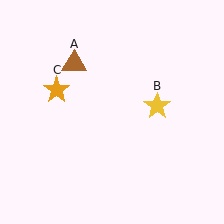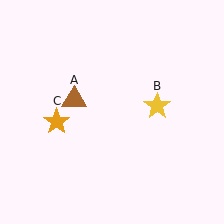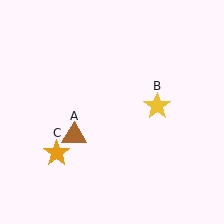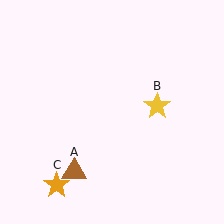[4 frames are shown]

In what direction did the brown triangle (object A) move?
The brown triangle (object A) moved down.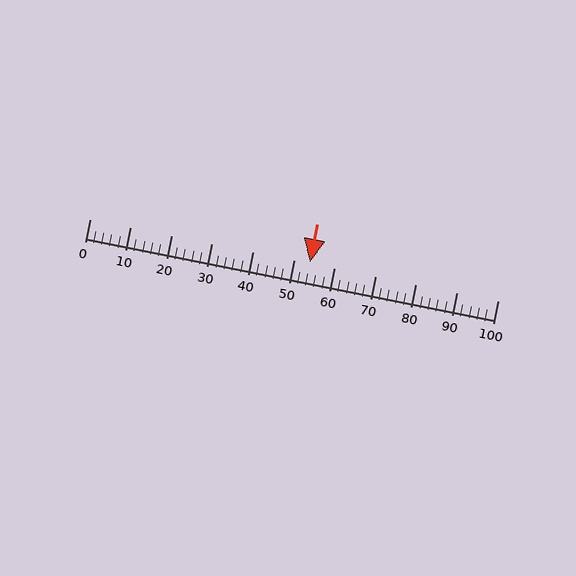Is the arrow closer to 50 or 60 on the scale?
The arrow is closer to 50.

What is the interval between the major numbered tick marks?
The major tick marks are spaced 10 units apart.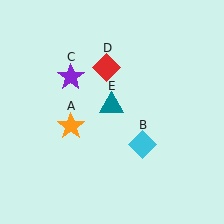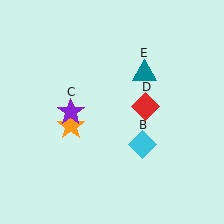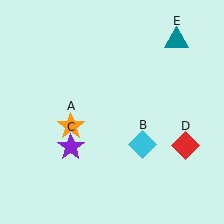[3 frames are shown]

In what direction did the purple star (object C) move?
The purple star (object C) moved down.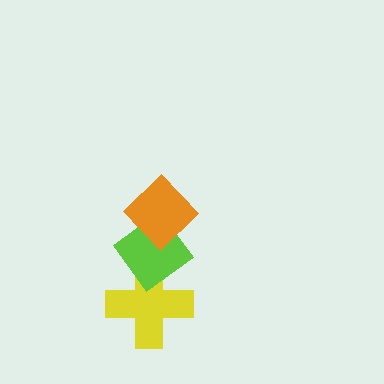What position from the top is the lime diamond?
The lime diamond is 2nd from the top.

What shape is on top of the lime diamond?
The orange diamond is on top of the lime diamond.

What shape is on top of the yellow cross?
The lime diamond is on top of the yellow cross.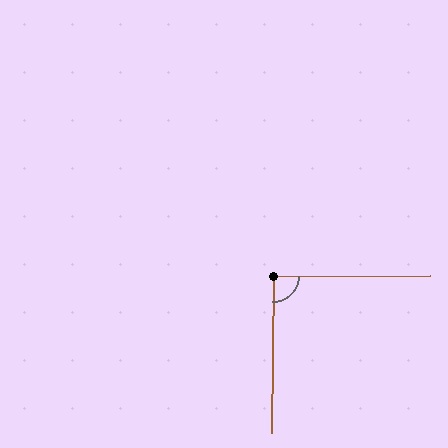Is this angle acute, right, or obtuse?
It is approximately a right angle.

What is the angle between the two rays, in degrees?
Approximately 91 degrees.